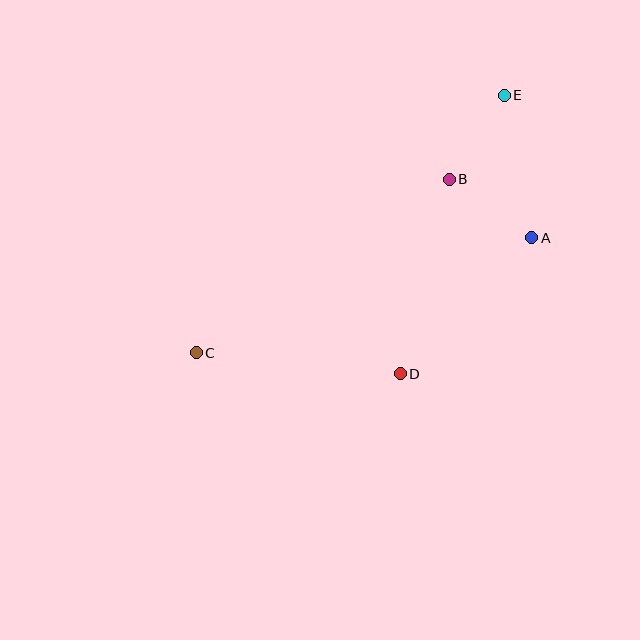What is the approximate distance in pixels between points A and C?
The distance between A and C is approximately 355 pixels.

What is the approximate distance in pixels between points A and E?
The distance between A and E is approximately 145 pixels.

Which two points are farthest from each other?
Points C and E are farthest from each other.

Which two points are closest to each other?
Points B and E are closest to each other.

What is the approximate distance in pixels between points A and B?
The distance between A and B is approximately 101 pixels.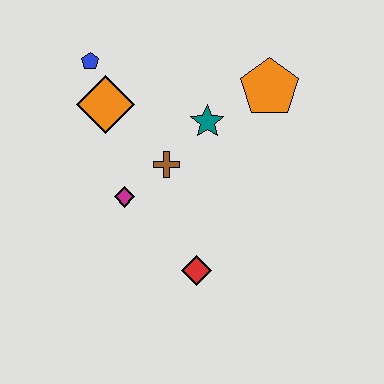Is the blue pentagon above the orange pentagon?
Yes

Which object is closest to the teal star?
The brown cross is closest to the teal star.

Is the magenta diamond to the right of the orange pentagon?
No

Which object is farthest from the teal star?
The red diamond is farthest from the teal star.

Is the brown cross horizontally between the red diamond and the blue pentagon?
Yes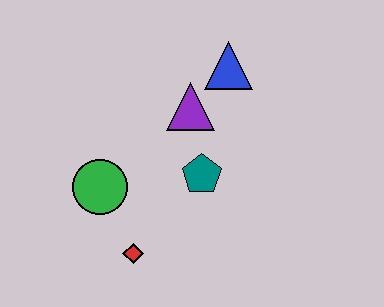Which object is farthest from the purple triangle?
The red diamond is farthest from the purple triangle.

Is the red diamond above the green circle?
No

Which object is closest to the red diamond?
The green circle is closest to the red diamond.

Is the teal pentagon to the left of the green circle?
No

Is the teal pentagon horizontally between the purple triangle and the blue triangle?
Yes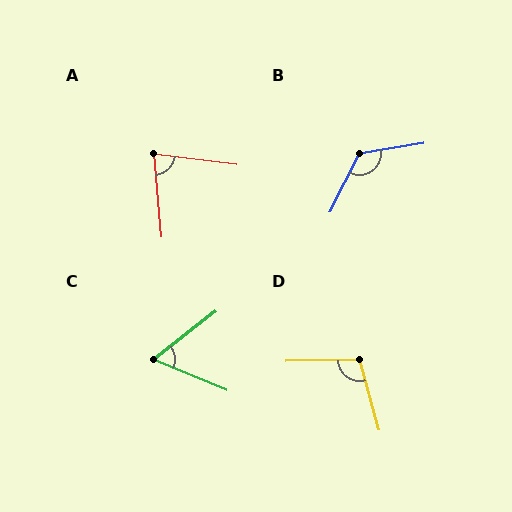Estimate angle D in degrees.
Approximately 104 degrees.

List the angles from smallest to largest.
C (60°), A (78°), D (104°), B (125°).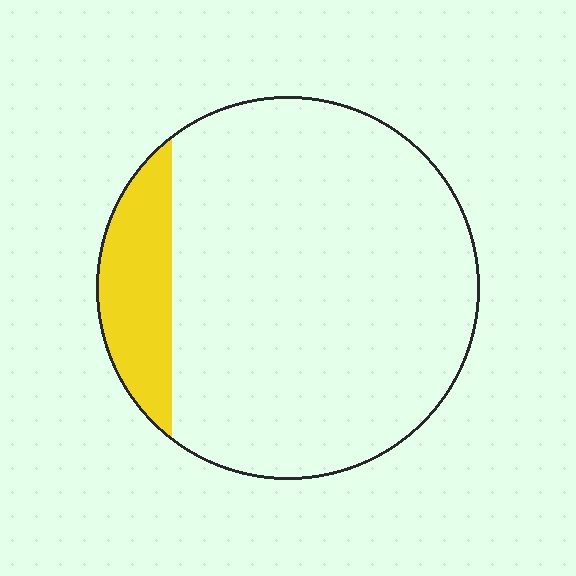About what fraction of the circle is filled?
About one eighth (1/8).